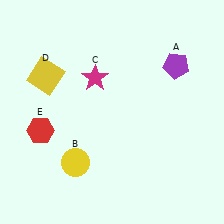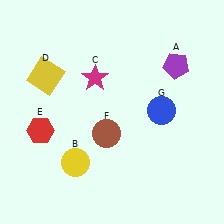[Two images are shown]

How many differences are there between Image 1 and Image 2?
There are 2 differences between the two images.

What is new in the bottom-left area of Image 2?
A brown circle (F) was added in the bottom-left area of Image 2.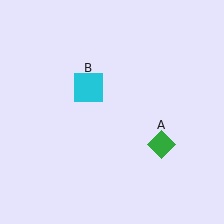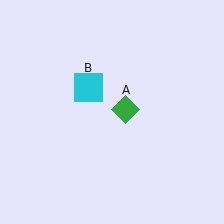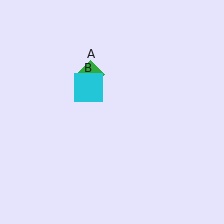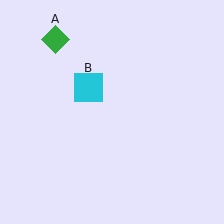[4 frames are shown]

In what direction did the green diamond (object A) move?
The green diamond (object A) moved up and to the left.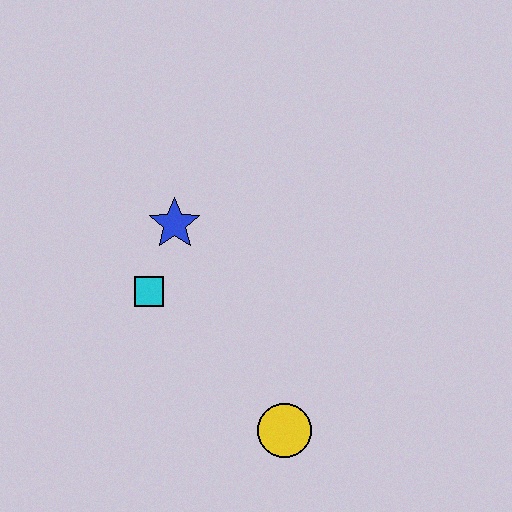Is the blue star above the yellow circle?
Yes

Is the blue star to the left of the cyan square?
No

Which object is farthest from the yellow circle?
The blue star is farthest from the yellow circle.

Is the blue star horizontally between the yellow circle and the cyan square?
Yes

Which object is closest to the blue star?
The cyan square is closest to the blue star.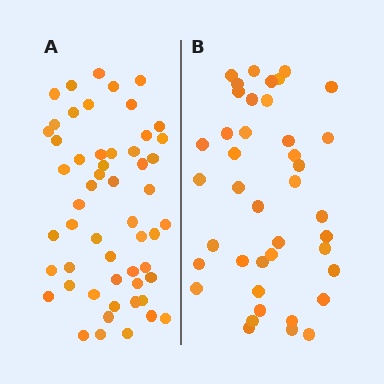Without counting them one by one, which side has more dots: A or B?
Region A (the left region) has more dots.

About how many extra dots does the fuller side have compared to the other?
Region A has approximately 15 more dots than region B.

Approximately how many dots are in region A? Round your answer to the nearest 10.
About 50 dots. (The exact count is 54, which rounds to 50.)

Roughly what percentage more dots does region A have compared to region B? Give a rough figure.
About 30% more.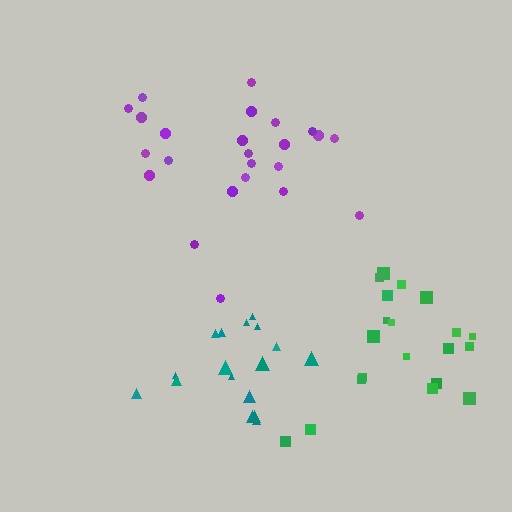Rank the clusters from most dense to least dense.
teal, green, purple.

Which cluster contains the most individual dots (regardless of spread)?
Purple (24).